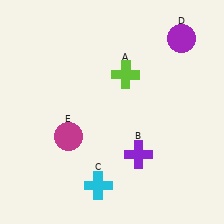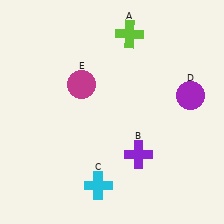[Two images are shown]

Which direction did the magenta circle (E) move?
The magenta circle (E) moved up.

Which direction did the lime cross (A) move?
The lime cross (A) moved up.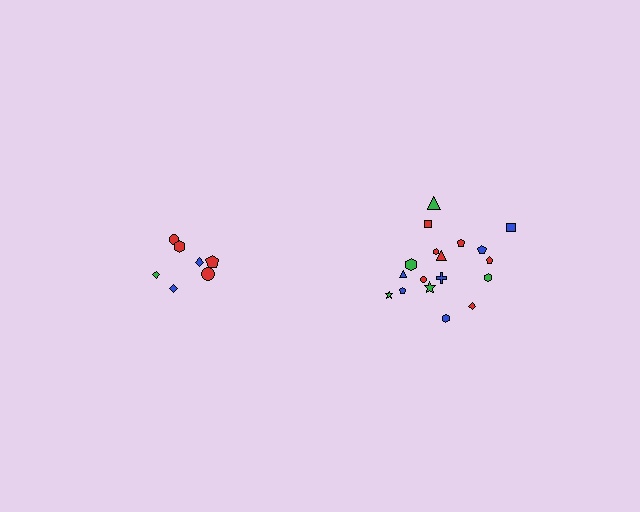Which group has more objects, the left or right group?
The right group.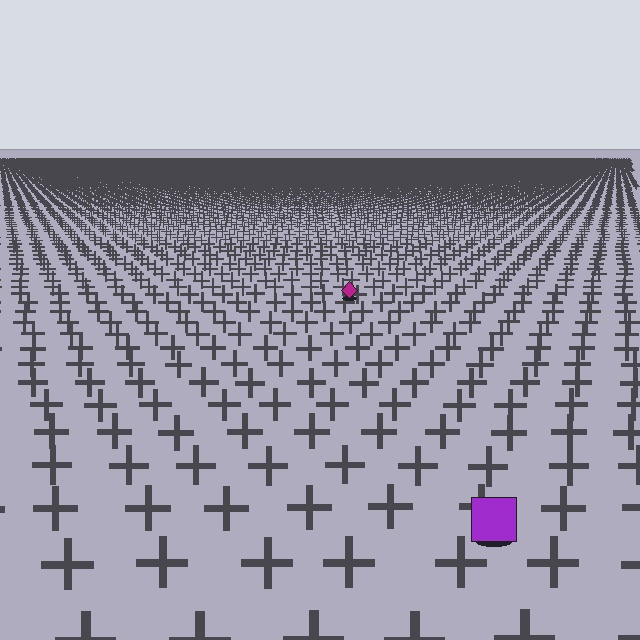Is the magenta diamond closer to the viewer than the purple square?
No. The purple square is closer — you can tell from the texture gradient: the ground texture is coarser near it.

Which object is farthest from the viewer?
The magenta diamond is farthest from the viewer. It appears smaller and the ground texture around it is denser.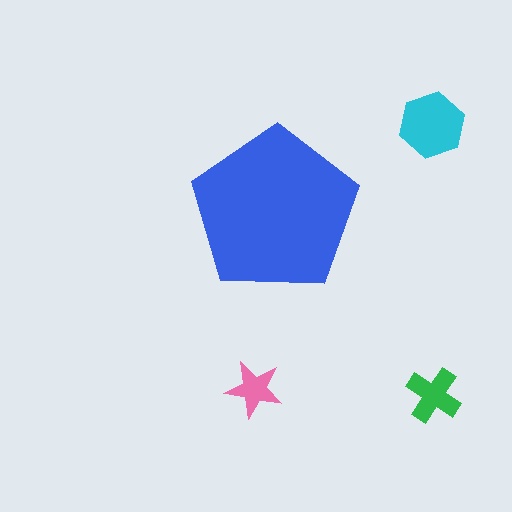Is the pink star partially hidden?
No, the pink star is fully visible.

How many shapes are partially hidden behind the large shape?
0 shapes are partially hidden.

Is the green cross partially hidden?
No, the green cross is fully visible.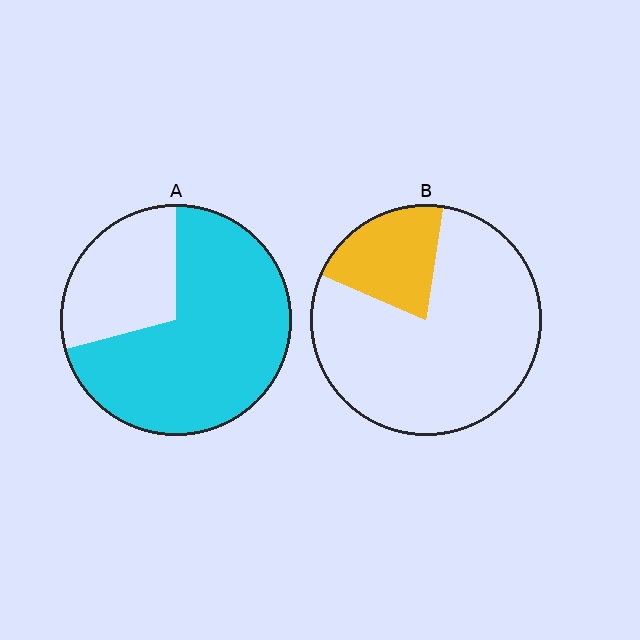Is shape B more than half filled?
No.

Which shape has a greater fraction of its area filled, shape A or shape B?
Shape A.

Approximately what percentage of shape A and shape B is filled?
A is approximately 70% and B is approximately 20%.